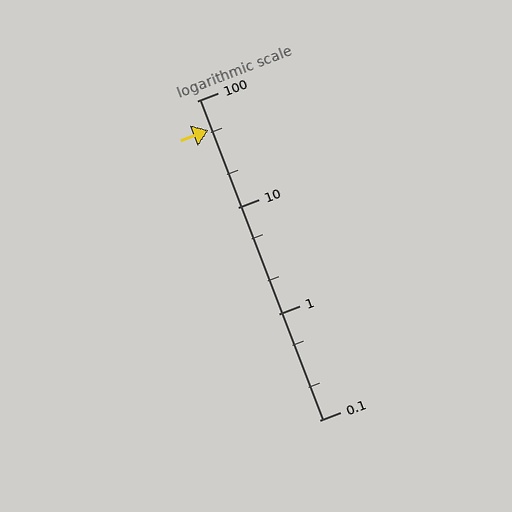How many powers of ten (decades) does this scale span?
The scale spans 3 decades, from 0.1 to 100.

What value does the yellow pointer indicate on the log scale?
The pointer indicates approximately 53.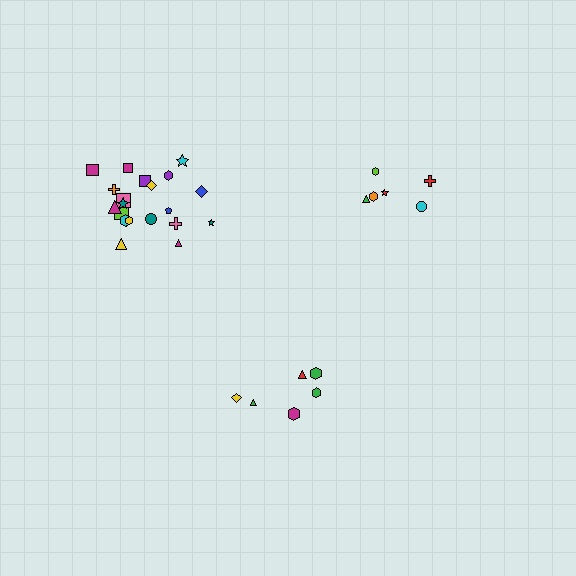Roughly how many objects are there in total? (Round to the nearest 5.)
Roughly 35 objects in total.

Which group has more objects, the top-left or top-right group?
The top-left group.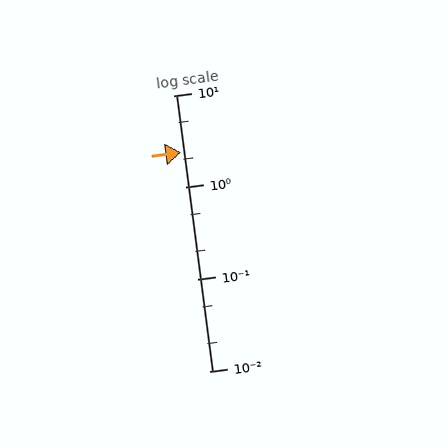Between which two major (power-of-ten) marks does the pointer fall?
The pointer is between 1 and 10.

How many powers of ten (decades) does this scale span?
The scale spans 3 decades, from 0.01 to 10.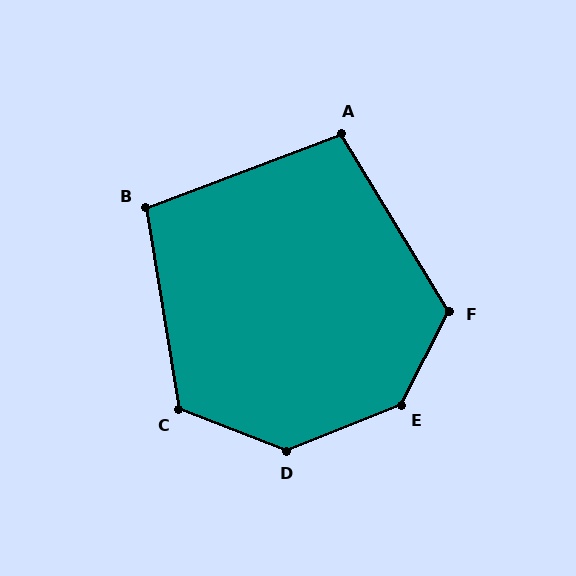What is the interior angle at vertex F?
Approximately 122 degrees (obtuse).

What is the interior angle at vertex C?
Approximately 121 degrees (obtuse).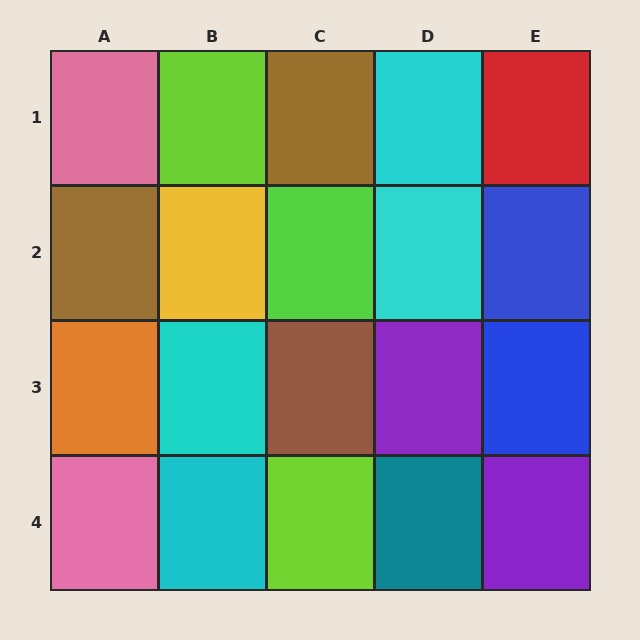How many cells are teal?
1 cell is teal.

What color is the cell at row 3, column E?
Blue.